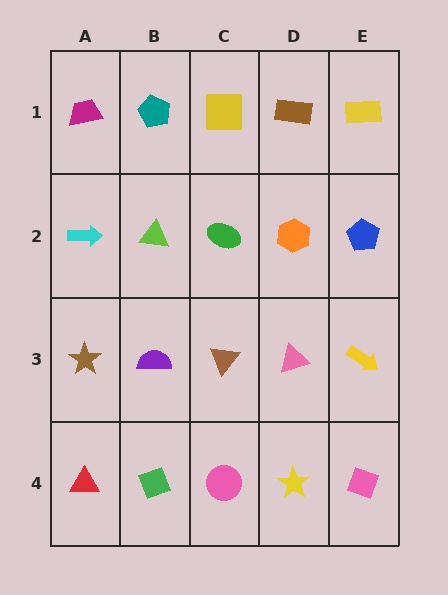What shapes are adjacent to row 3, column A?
A cyan arrow (row 2, column A), a red triangle (row 4, column A), a purple semicircle (row 3, column B).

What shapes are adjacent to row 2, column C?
A yellow square (row 1, column C), a brown triangle (row 3, column C), a lime triangle (row 2, column B), an orange hexagon (row 2, column D).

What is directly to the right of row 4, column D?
A pink diamond.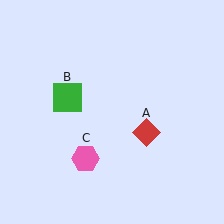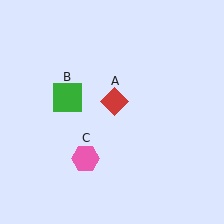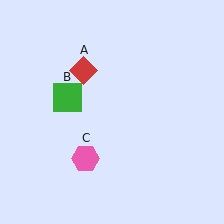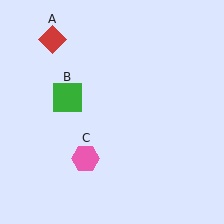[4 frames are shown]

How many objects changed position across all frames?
1 object changed position: red diamond (object A).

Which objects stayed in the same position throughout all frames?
Green square (object B) and pink hexagon (object C) remained stationary.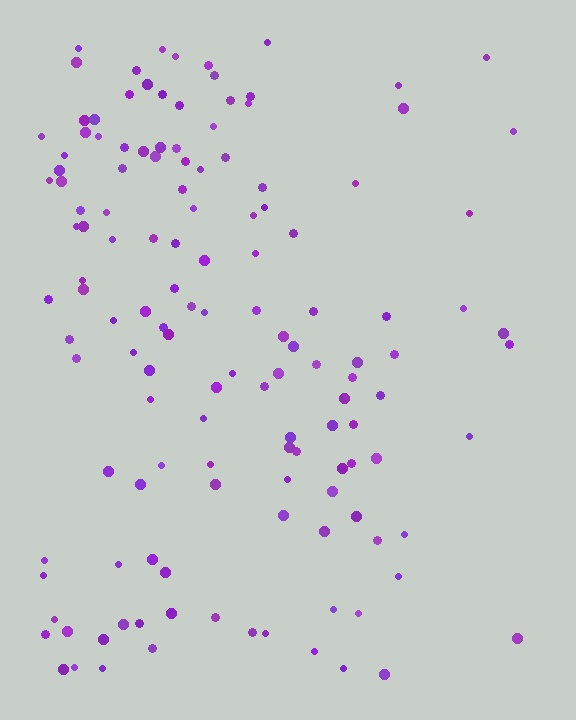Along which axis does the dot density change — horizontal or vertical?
Horizontal.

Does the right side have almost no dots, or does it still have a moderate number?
Still a moderate number, just noticeably fewer than the left.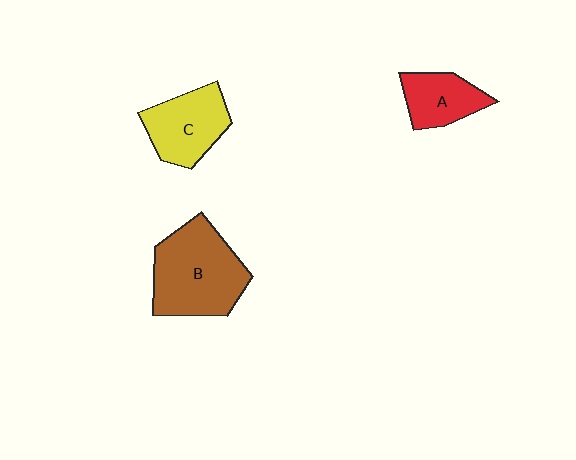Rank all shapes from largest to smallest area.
From largest to smallest: B (brown), C (yellow), A (red).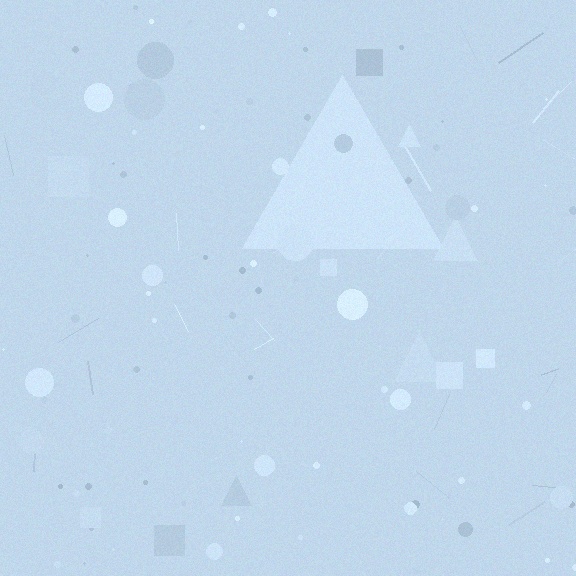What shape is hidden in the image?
A triangle is hidden in the image.